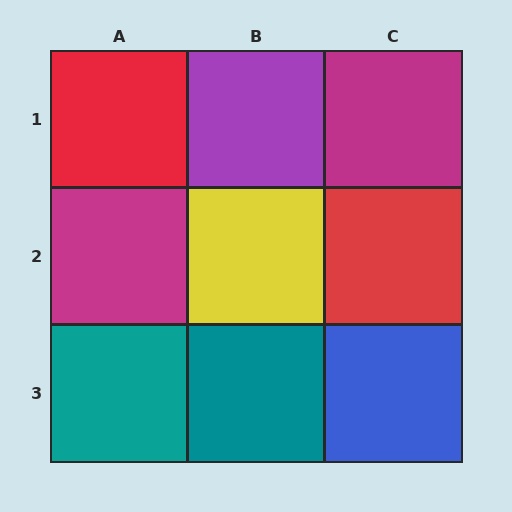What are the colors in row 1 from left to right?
Red, purple, magenta.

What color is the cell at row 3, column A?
Teal.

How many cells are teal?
2 cells are teal.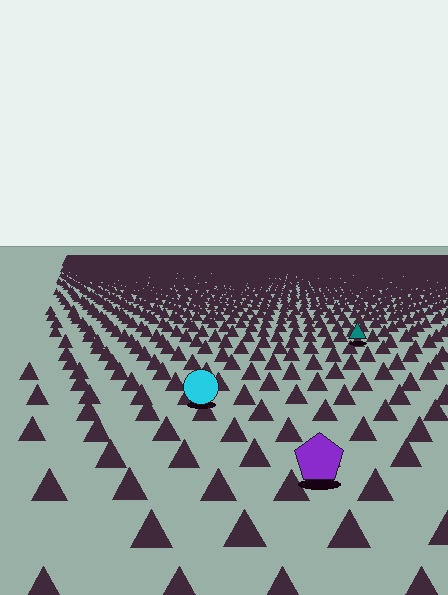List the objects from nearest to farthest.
From nearest to farthest: the purple pentagon, the cyan circle, the teal triangle.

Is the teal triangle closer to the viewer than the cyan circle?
No. The cyan circle is closer — you can tell from the texture gradient: the ground texture is coarser near it.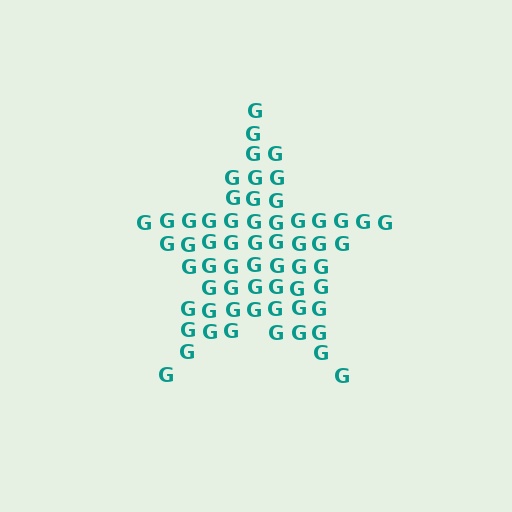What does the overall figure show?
The overall figure shows a star.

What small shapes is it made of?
It is made of small letter G's.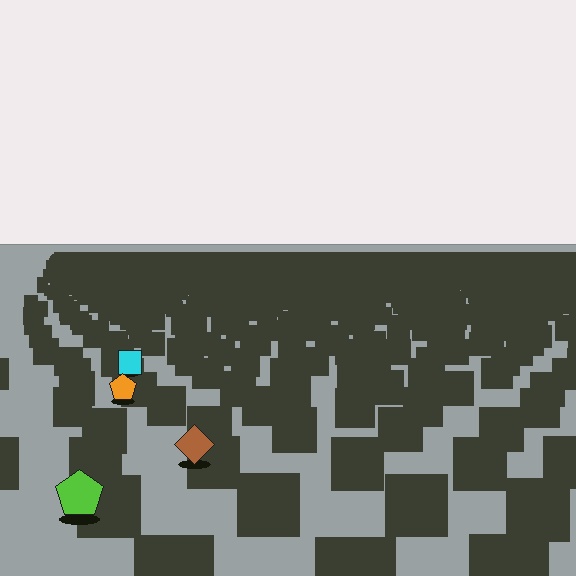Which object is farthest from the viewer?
The cyan square is farthest from the viewer. It appears smaller and the ground texture around it is denser.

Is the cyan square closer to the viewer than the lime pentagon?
No. The lime pentagon is closer — you can tell from the texture gradient: the ground texture is coarser near it.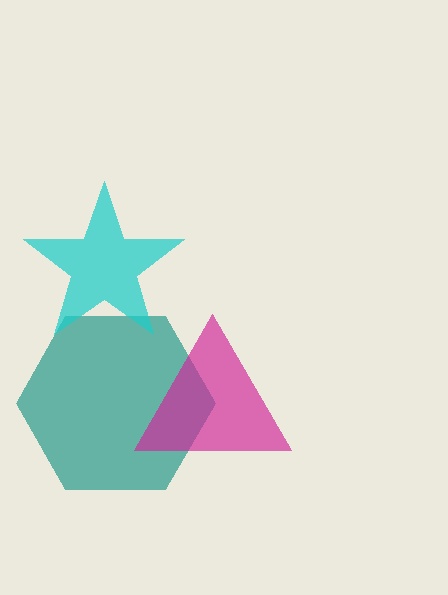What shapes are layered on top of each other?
The layered shapes are: a teal hexagon, a cyan star, a magenta triangle.